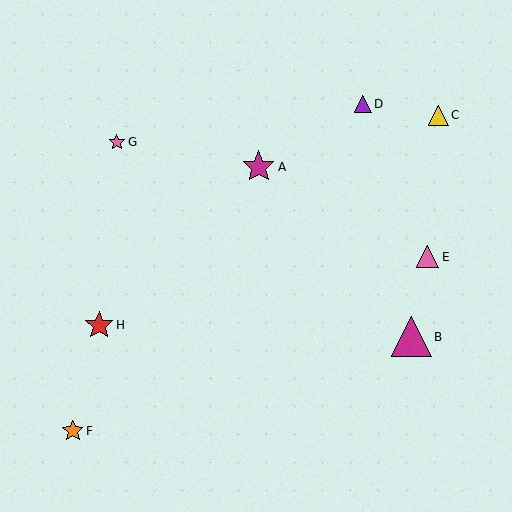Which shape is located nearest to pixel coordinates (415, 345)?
The magenta triangle (labeled B) at (412, 337) is nearest to that location.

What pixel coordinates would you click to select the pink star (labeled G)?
Click at (117, 142) to select the pink star G.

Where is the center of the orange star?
The center of the orange star is at (73, 431).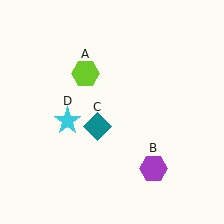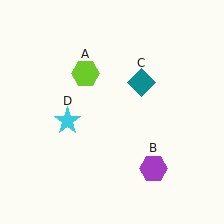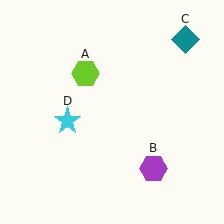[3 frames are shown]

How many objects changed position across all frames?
1 object changed position: teal diamond (object C).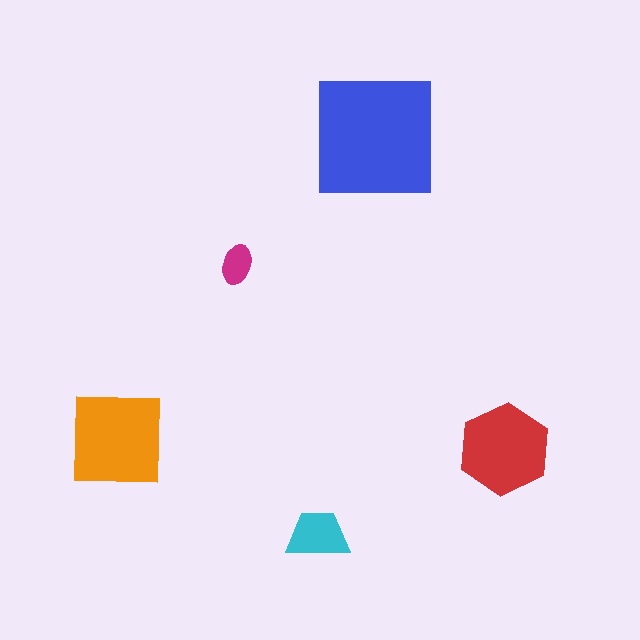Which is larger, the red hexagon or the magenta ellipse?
The red hexagon.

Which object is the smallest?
The magenta ellipse.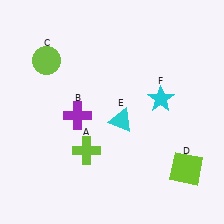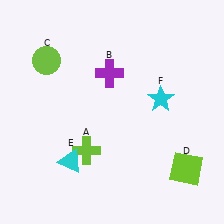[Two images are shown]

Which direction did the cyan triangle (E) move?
The cyan triangle (E) moved left.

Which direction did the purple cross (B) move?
The purple cross (B) moved up.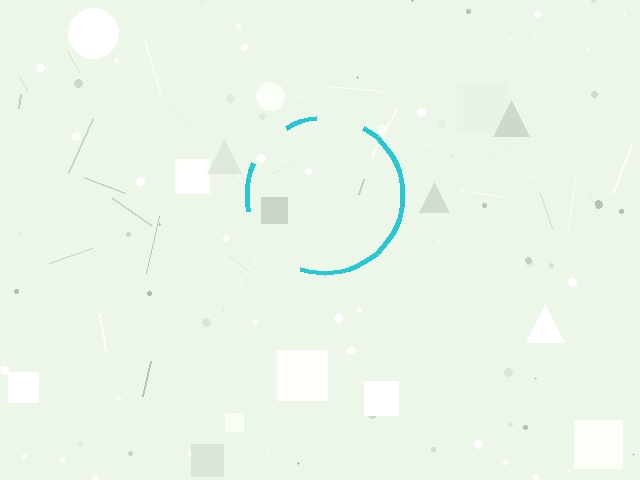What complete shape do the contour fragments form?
The contour fragments form a circle.